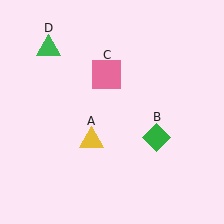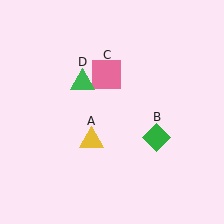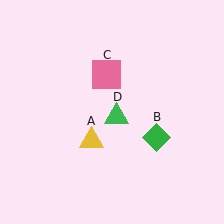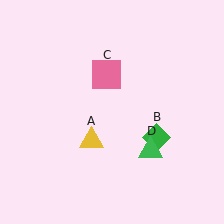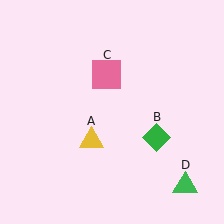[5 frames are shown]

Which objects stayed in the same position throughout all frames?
Yellow triangle (object A) and green diamond (object B) and pink square (object C) remained stationary.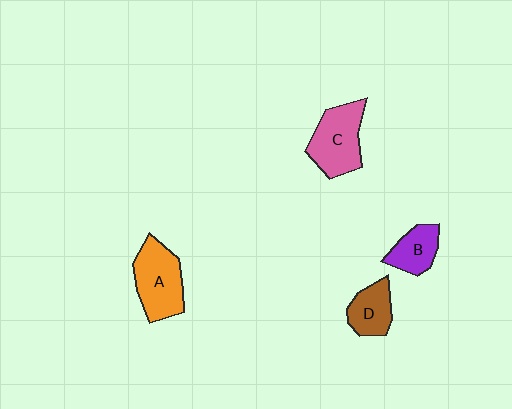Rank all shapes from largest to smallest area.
From largest to smallest: A (orange), C (pink), D (brown), B (purple).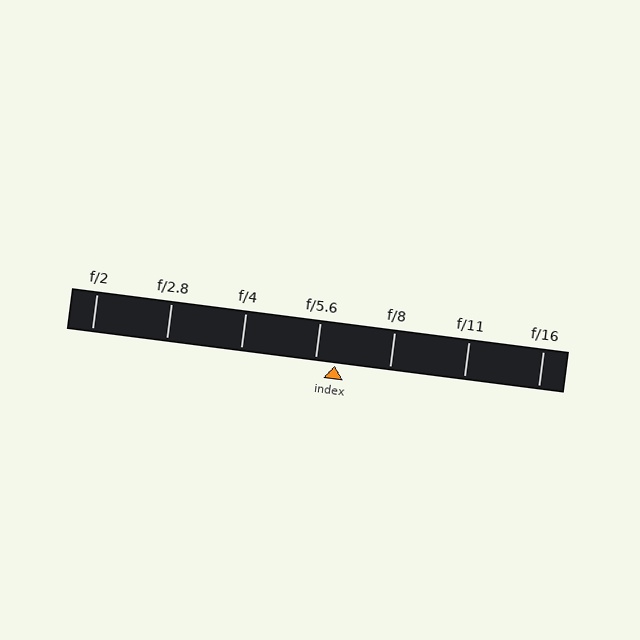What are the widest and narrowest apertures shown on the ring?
The widest aperture shown is f/2 and the narrowest is f/16.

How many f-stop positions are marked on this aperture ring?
There are 7 f-stop positions marked.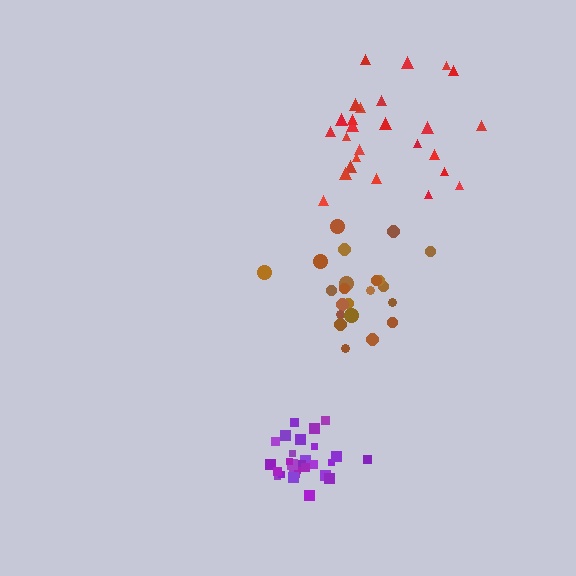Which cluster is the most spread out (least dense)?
Brown.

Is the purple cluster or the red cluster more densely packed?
Purple.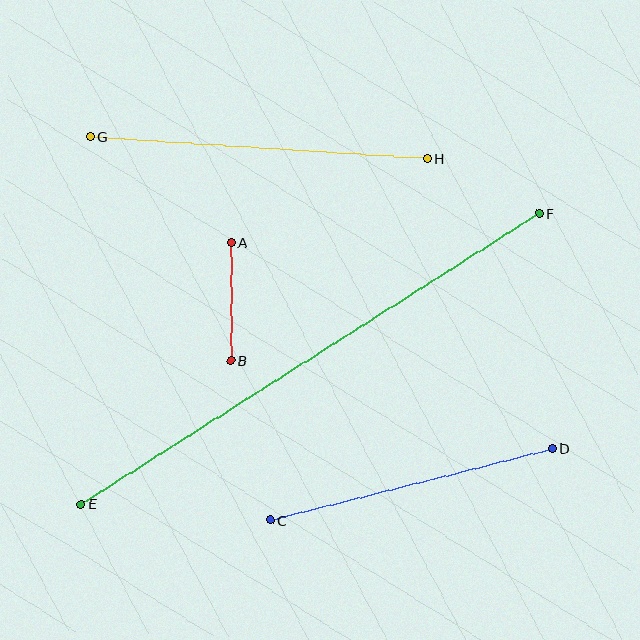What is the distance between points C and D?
The distance is approximately 291 pixels.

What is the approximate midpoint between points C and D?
The midpoint is at approximately (411, 484) pixels.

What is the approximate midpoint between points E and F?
The midpoint is at approximately (310, 359) pixels.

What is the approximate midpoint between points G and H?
The midpoint is at approximately (259, 148) pixels.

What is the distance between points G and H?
The distance is approximately 337 pixels.